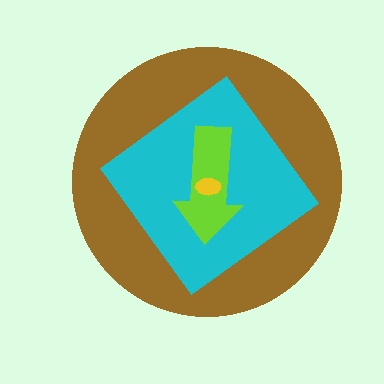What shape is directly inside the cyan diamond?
The lime arrow.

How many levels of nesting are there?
4.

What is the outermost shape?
The brown circle.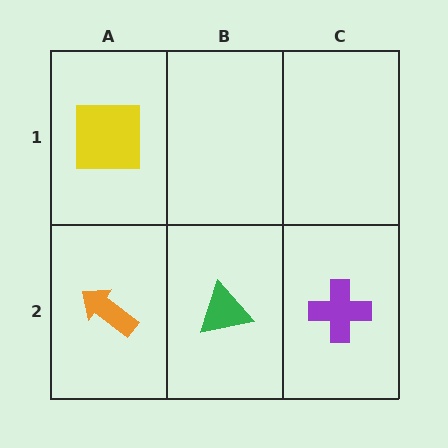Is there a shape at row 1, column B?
No, that cell is empty.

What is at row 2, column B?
A green triangle.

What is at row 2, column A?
An orange arrow.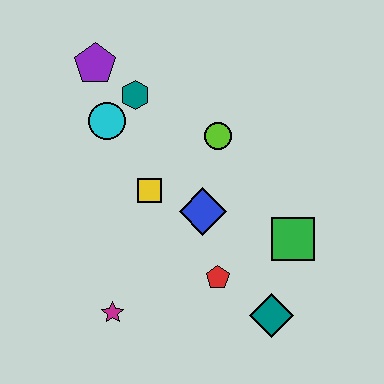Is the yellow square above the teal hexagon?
No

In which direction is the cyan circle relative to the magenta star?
The cyan circle is above the magenta star.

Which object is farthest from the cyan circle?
The teal diamond is farthest from the cyan circle.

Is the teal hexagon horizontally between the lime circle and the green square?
No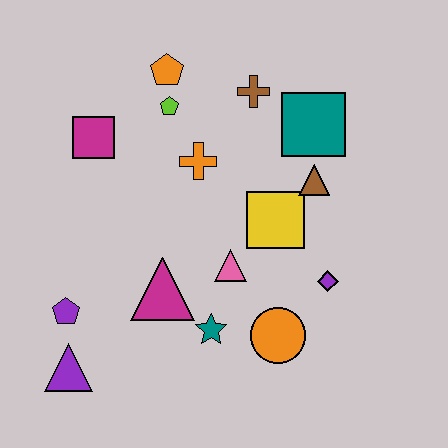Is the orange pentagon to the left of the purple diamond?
Yes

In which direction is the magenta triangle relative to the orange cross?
The magenta triangle is below the orange cross.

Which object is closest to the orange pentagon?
The lime pentagon is closest to the orange pentagon.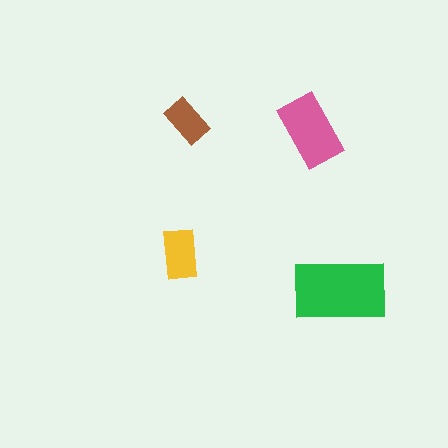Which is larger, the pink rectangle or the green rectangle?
The green one.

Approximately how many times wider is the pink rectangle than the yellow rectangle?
About 1.5 times wider.